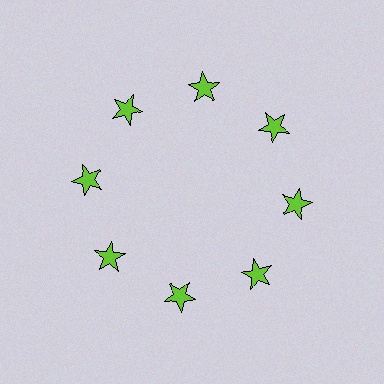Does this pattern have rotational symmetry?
Yes, this pattern has 8-fold rotational symmetry. It looks the same after rotating 45 degrees around the center.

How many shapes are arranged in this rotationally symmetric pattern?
There are 8 shapes, arranged in 8 groups of 1.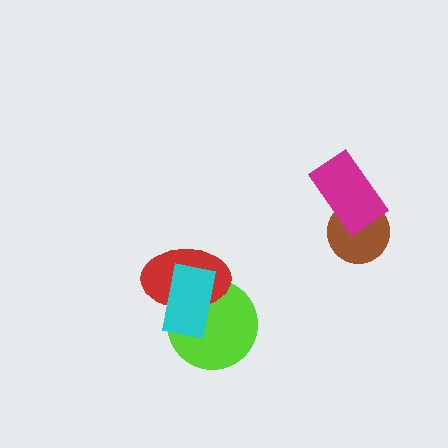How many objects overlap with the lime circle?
2 objects overlap with the lime circle.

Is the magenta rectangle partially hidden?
No, no other shape covers it.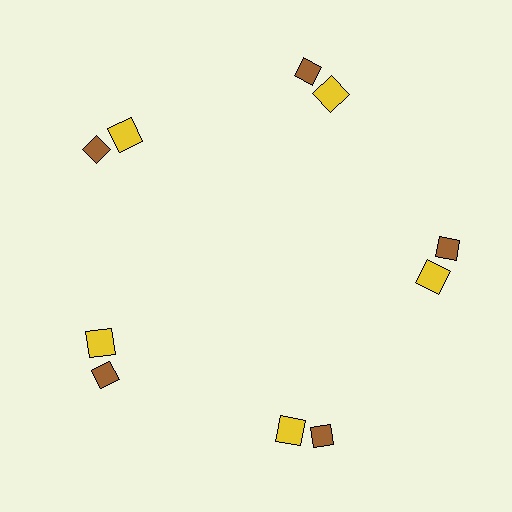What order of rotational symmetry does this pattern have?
This pattern has 5-fold rotational symmetry.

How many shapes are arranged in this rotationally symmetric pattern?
There are 10 shapes, arranged in 5 groups of 2.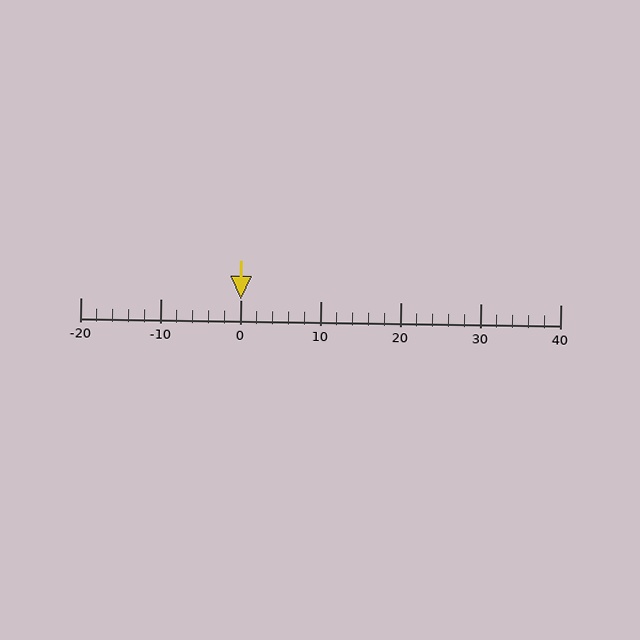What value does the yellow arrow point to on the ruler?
The yellow arrow points to approximately 0.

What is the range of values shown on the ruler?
The ruler shows values from -20 to 40.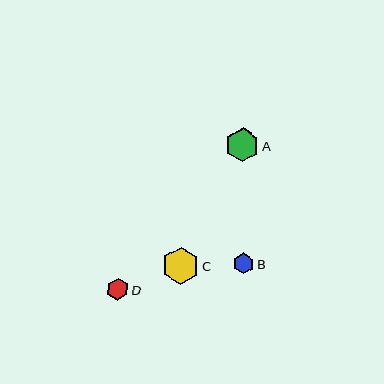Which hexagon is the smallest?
Hexagon B is the smallest with a size of approximately 21 pixels.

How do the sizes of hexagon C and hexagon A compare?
Hexagon C and hexagon A are approximately the same size.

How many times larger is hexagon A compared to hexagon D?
Hexagon A is approximately 1.6 times the size of hexagon D.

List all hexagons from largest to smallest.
From largest to smallest: C, A, D, B.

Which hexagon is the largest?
Hexagon C is the largest with a size of approximately 37 pixels.